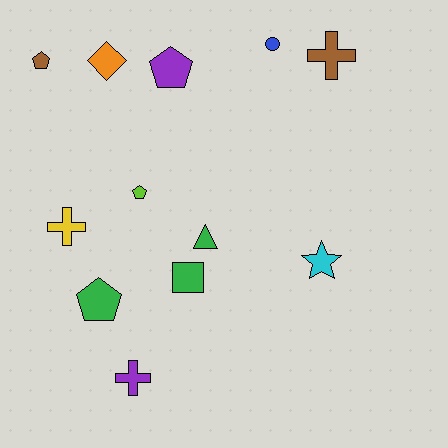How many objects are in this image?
There are 12 objects.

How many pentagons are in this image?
There are 4 pentagons.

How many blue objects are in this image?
There is 1 blue object.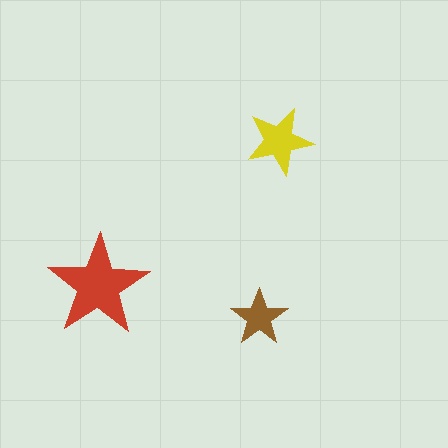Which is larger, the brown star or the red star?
The red one.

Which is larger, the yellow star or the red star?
The red one.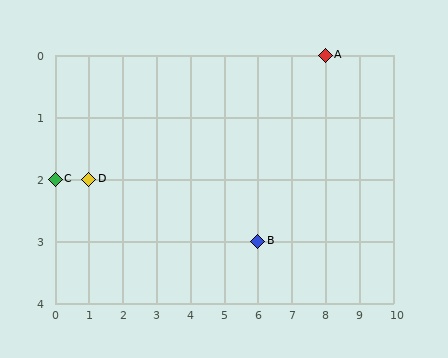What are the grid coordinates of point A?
Point A is at grid coordinates (8, 0).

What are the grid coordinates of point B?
Point B is at grid coordinates (6, 3).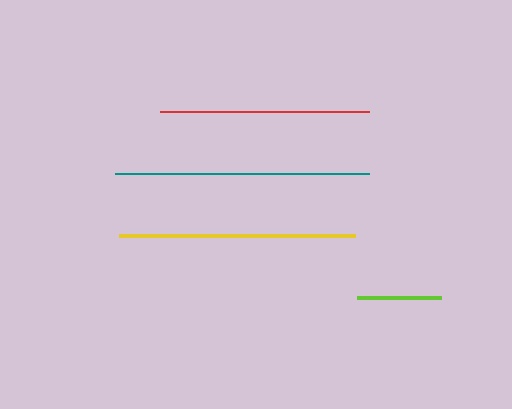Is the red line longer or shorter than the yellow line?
The yellow line is longer than the red line.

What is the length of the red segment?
The red segment is approximately 208 pixels long.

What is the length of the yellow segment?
The yellow segment is approximately 236 pixels long.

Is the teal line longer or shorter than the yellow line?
The teal line is longer than the yellow line.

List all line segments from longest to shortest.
From longest to shortest: teal, yellow, red, lime.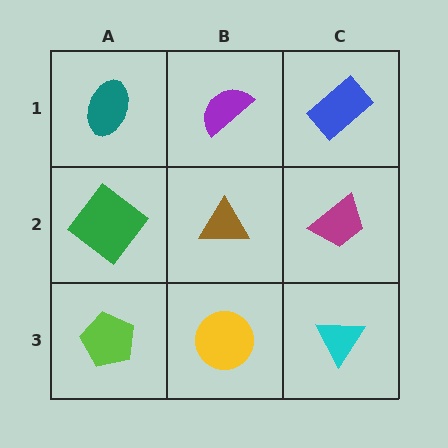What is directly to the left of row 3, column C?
A yellow circle.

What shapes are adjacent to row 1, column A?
A green diamond (row 2, column A), a purple semicircle (row 1, column B).